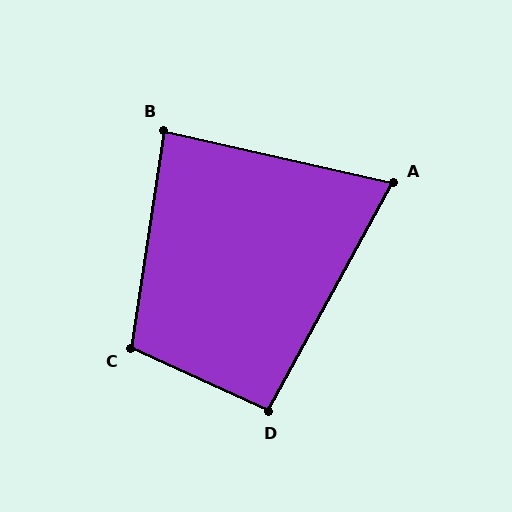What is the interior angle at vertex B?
Approximately 86 degrees (approximately right).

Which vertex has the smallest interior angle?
A, at approximately 74 degrees.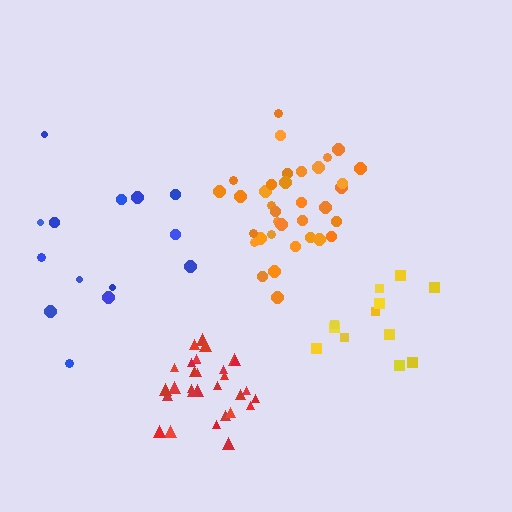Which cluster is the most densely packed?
Red.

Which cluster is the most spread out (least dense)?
Blue.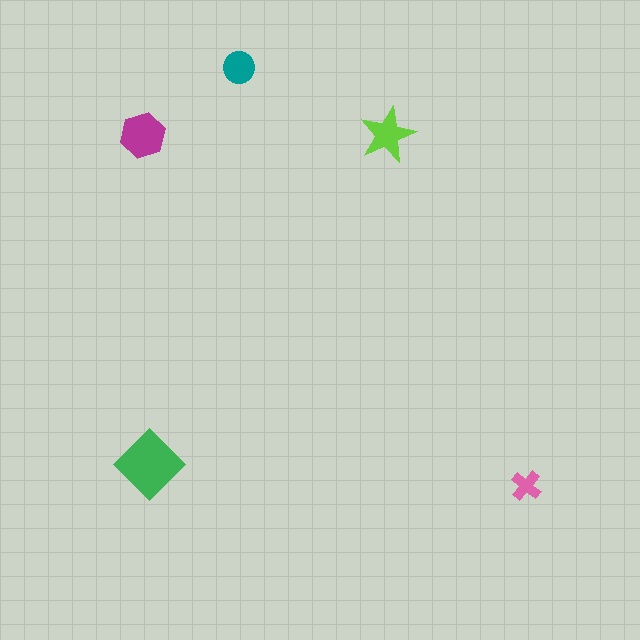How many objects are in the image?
There are 5 objects in the image.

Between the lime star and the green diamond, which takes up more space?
The green diamond.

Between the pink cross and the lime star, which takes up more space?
The lime star.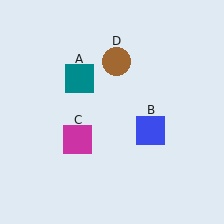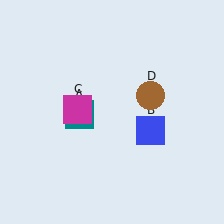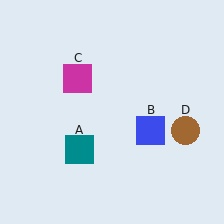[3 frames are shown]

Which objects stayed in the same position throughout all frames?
Blue square (object B) remained stationary.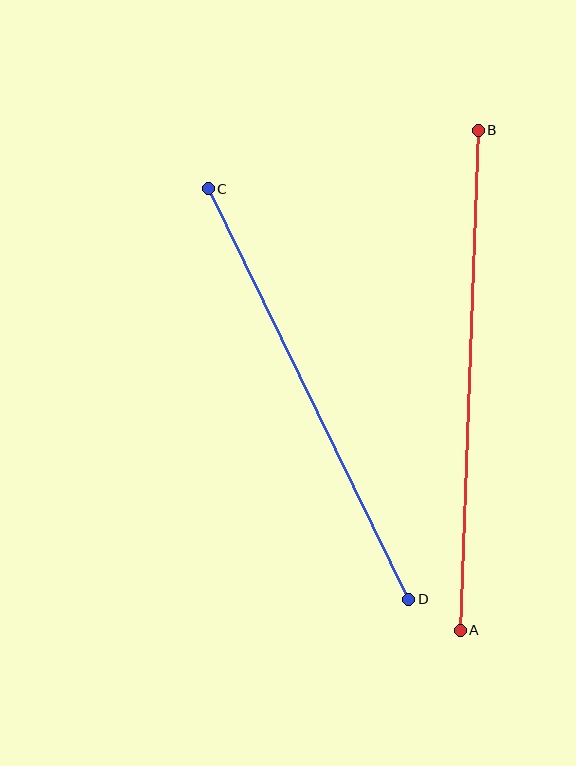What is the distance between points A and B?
The distance is approximately 500 pixels.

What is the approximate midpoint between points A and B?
The midpoint is at approximately (469, 380) pixels.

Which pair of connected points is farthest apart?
Points A and B are farthest apart.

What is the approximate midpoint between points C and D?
The midpoint is at approximately (309, 394) pixels.